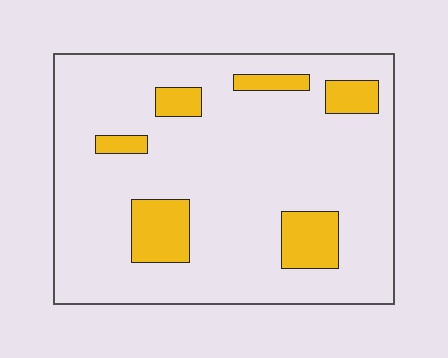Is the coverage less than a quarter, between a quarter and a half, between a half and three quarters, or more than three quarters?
Less than a quarter.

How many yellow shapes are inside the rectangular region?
6.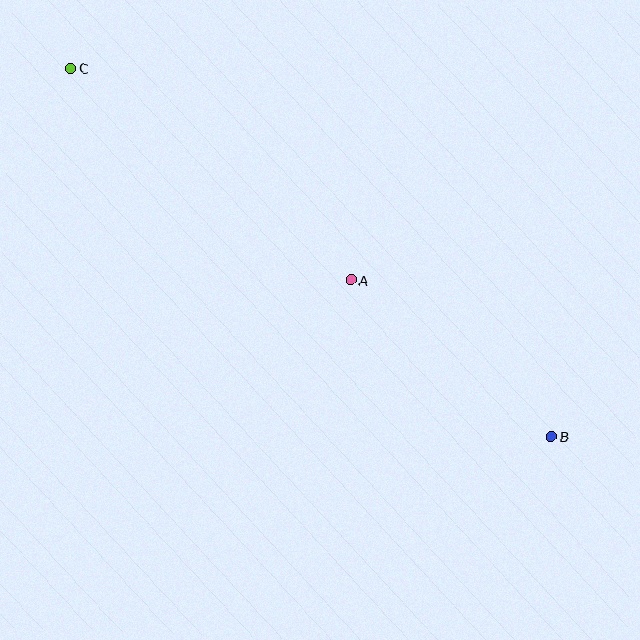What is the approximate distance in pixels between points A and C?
The distance between A and C is approximately 351 pixels.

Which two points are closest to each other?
Points A and B are closest to each other.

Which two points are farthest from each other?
Points B and C are farthest from each other.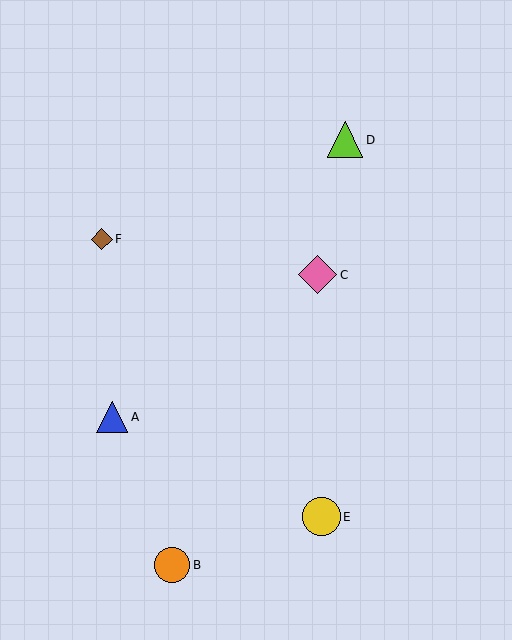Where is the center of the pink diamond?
The center of the pink diamond is at (318, 275).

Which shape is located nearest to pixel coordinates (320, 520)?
The yellow circle (labeled E) at (321, 517) is nearest to that location.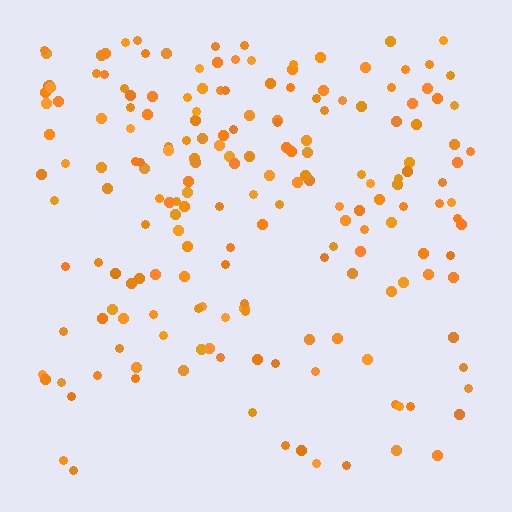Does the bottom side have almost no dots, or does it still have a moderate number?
Still a moderate number, just noticeably fewer than the top.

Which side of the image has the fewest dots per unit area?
The bottom.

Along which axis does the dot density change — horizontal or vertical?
Vertical.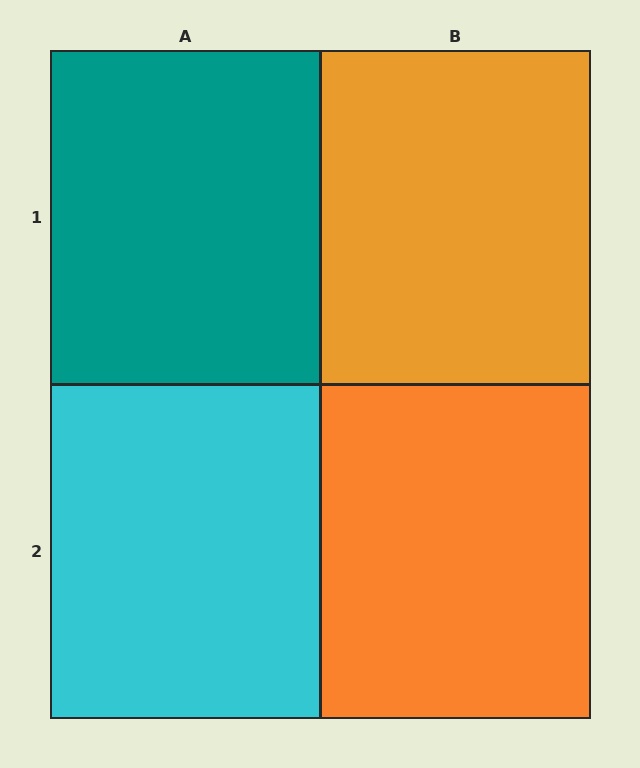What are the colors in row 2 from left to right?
Cyan, orange.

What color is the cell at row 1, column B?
Orange.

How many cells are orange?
2 cells are orange.